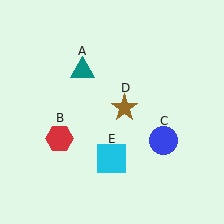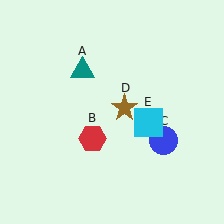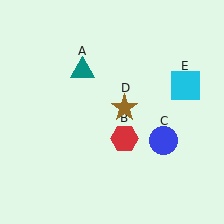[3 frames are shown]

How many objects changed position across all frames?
2 objects changed position: red hexagon (object B), cyan square (object E).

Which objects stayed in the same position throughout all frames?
Teal triangle (object A) and blue circle (object C) and brown star (object D) remained stationary.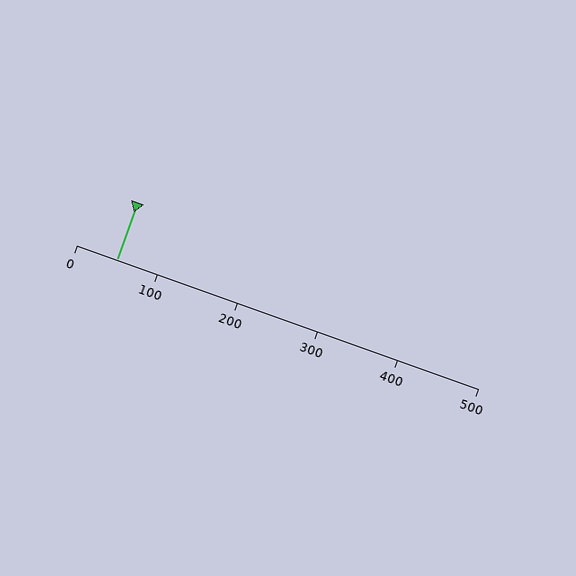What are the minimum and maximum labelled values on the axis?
The axis runs from 0 to 500.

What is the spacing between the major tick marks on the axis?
The major ticks are spaced 100 apart.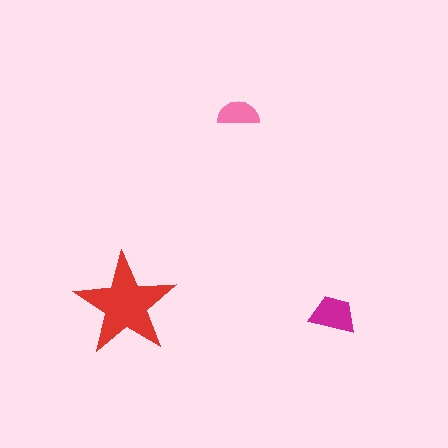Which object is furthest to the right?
The magenta trapezoid is rightmost.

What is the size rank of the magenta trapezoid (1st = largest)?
2nd.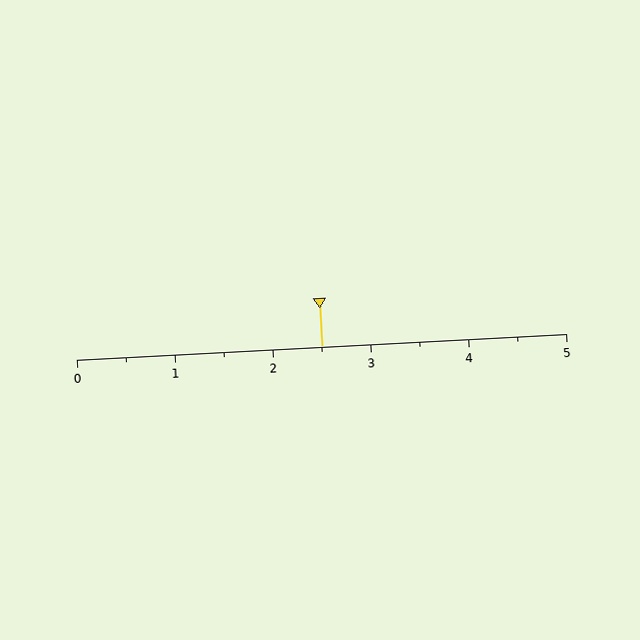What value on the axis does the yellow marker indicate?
The marker indicates approximately 2.5.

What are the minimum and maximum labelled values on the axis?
The axis runs from 0 to 5.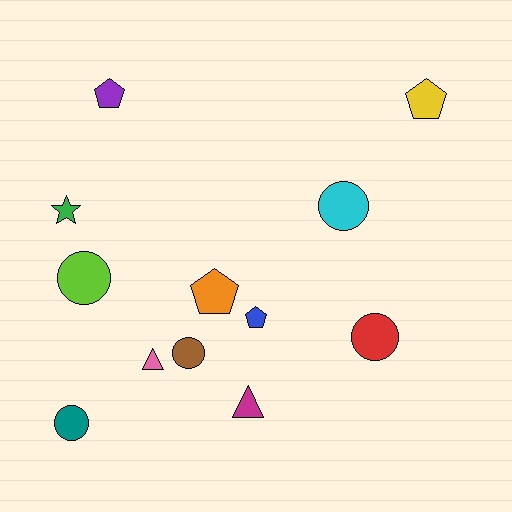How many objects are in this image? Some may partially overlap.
There are 12 objects.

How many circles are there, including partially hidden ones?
There are 5 circles.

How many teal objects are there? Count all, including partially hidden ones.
There is 1 teal object.